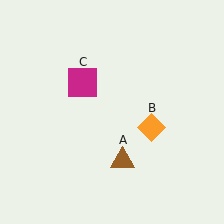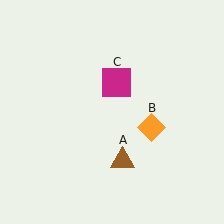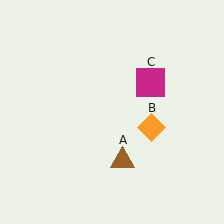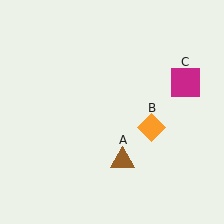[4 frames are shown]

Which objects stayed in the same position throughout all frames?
Brown triangle (object A) and orange diamond (object B) remained stationary.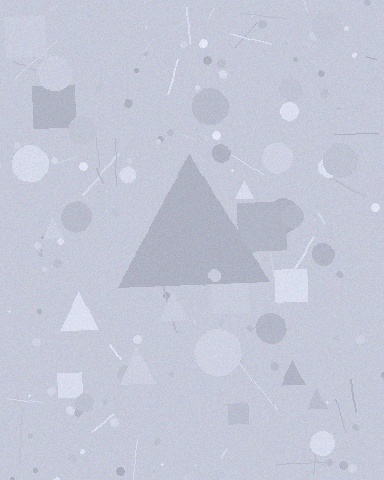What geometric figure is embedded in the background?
A triangle is embedded in the background.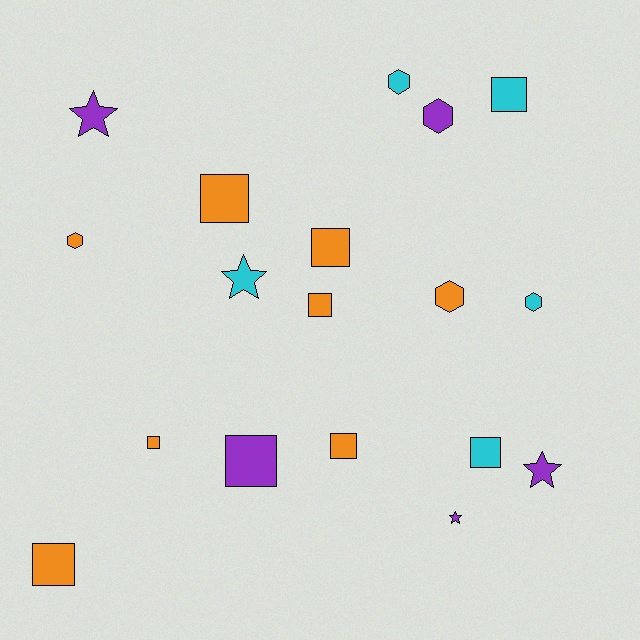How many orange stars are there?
There are no orange stars.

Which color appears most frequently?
Orange, with 8 objects.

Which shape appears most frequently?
Square, with 9 objects.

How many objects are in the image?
There are 18 objects.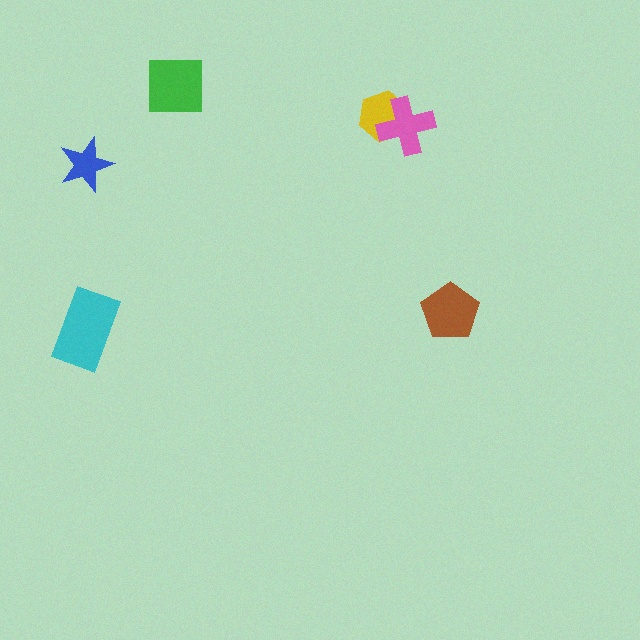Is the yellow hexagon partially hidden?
Yes, it is partially covered by another shape.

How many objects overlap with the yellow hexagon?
1 object overlaps with the yellow hexagon.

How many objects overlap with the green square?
0 objects overlap with the green square.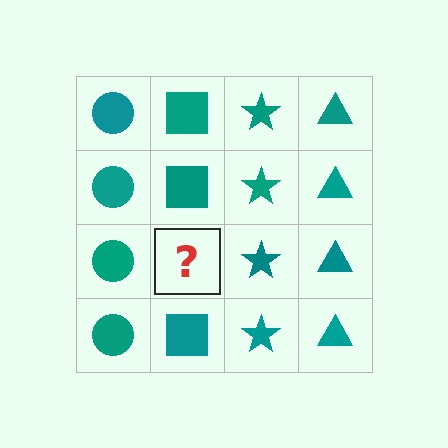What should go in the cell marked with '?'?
The missing cell should contain a teal square.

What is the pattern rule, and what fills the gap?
The rule is that each column has a consistent shape. The gap should be filled with a teal square.